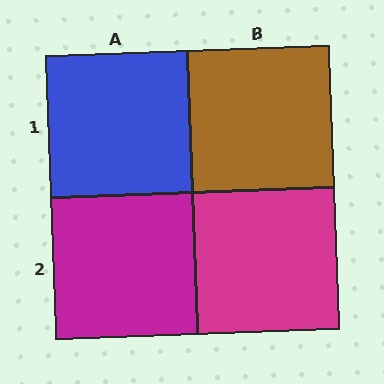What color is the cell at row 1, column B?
Brown.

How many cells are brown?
1 cell is brown.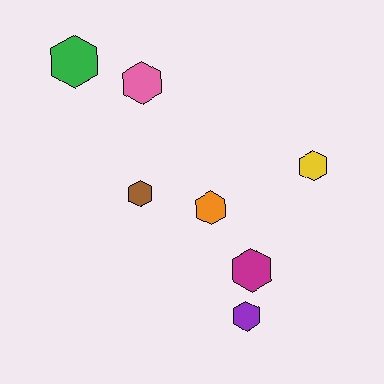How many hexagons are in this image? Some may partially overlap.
There are 7 hexagons.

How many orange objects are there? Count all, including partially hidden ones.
There is 1 orange object.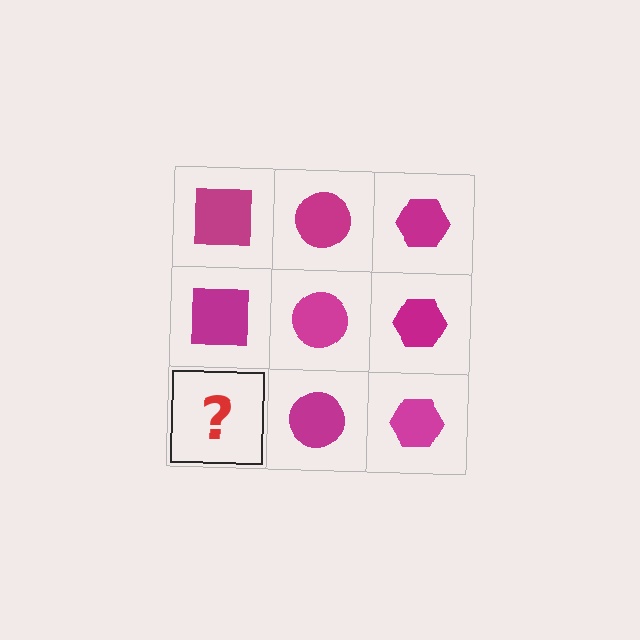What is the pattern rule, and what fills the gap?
The rule is that each column has a consistent shape. The gap should be filled with a magenta square.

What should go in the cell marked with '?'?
The missing cell should contain a magenta square.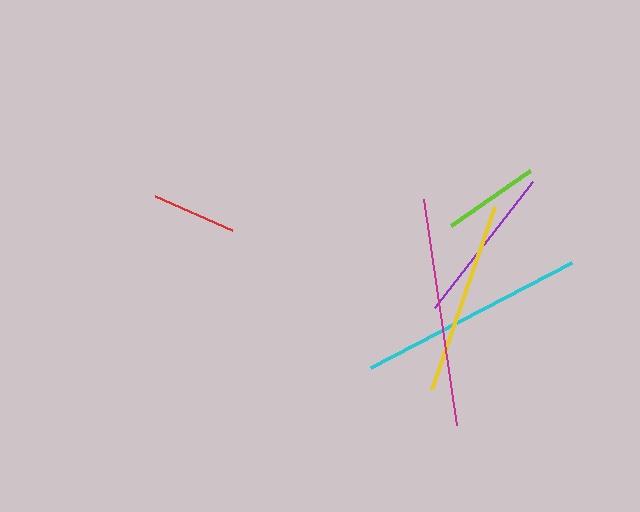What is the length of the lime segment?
The lime segment is approximately 97 pixels long.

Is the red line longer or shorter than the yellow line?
The yellow line is longer than the red line.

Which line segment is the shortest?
The red line is the shortest at approximately 84 pixels.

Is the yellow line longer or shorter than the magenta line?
The magenta line is longer than the yellow line.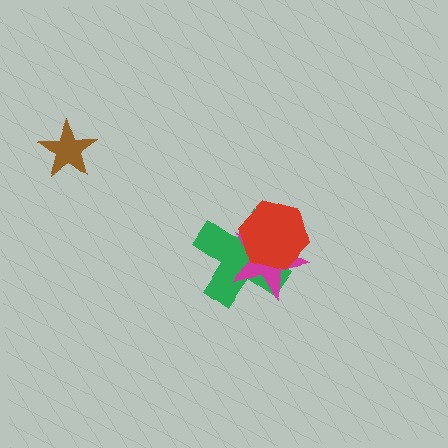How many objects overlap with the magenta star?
2 objects overlap with the magenta star.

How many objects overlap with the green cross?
2 objects overlap with the green cross.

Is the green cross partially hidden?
Yes, it is partially covered by another shape.